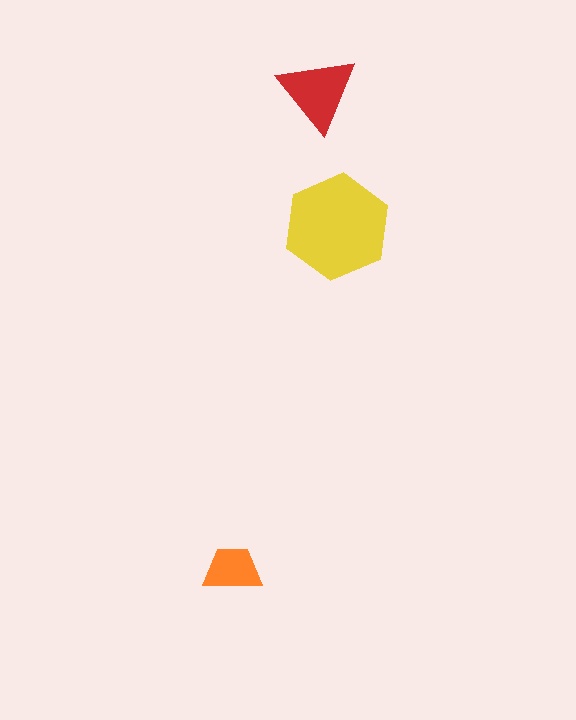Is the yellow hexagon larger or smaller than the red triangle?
Larger.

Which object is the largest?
The yellow hexagon.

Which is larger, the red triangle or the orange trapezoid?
The red triangle.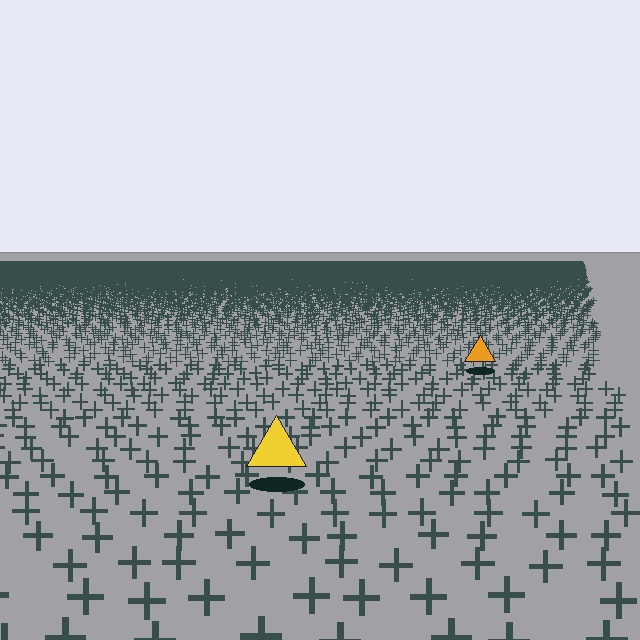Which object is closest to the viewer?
The yellow triangle is closest. The texture marks near it are larger and more spread out.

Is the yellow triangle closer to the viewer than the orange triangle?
Yes. The yellow triangle is closer — you can tell from the texture gradient: the ground texture is coarser near it.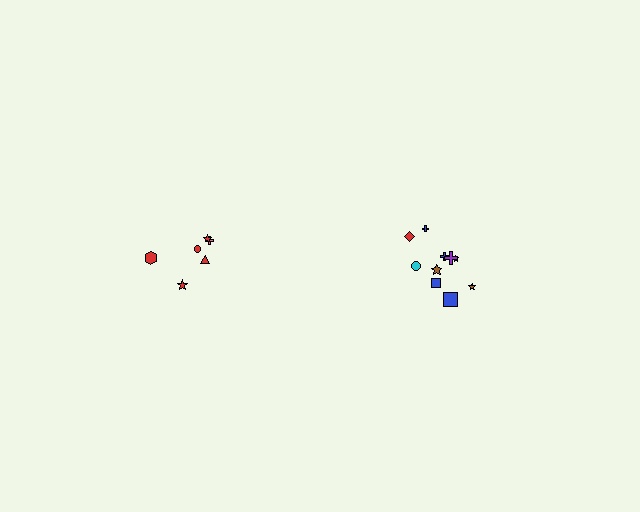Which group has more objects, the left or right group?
The right group.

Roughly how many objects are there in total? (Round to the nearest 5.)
Roughly 15 objects in total.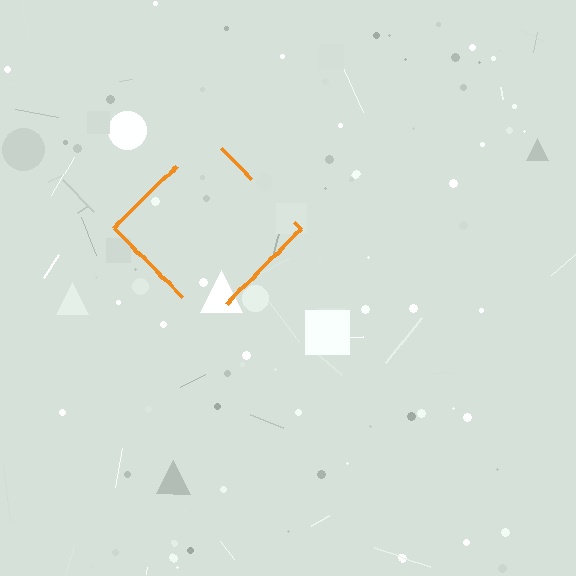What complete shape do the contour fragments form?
The contour fragments form a diamond.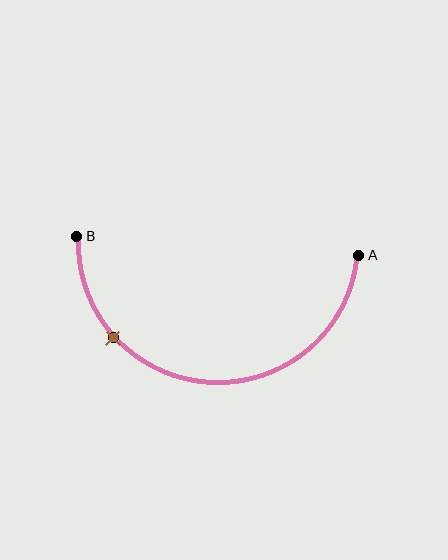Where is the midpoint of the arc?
The arc midpoint is the point on the curve farthest from the straight line joining A and B. It sits below that line.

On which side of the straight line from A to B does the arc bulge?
The arc bulges below the straight line connecting A and B.